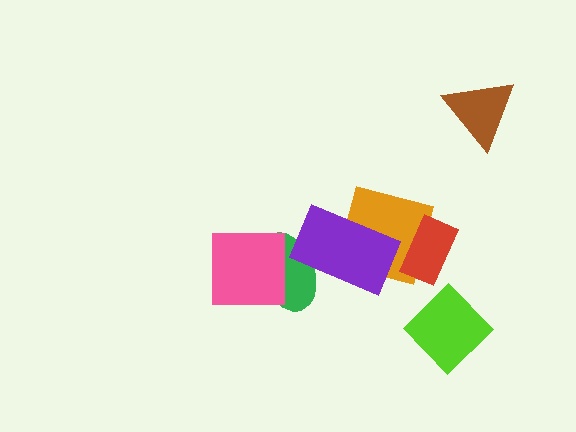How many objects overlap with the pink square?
1 object overlaps with the pink square.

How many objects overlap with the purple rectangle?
2 objects overlap with the purple rectangle.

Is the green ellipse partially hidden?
Yes, it is partially covered by another shape.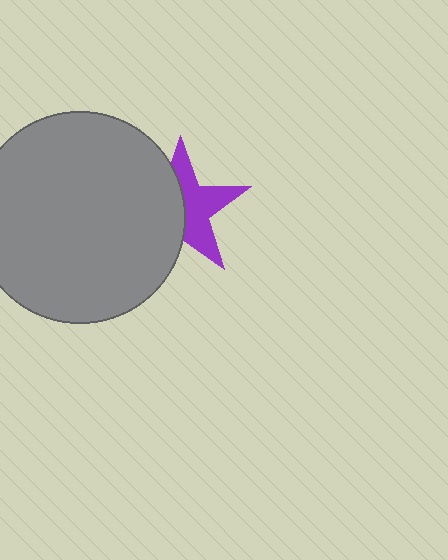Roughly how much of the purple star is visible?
About half of it is visible (roughly 50%).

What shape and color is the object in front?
The object in front is a gray circle.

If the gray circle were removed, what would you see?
You would see the complete purple star.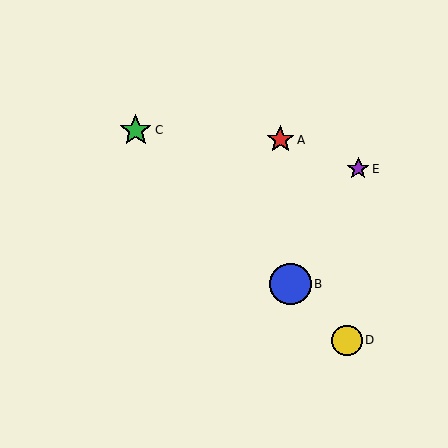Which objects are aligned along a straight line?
Objects B, C, D are aligned along a straight line.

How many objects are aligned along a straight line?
3 objects (B, C, D) are aligned along a straight line.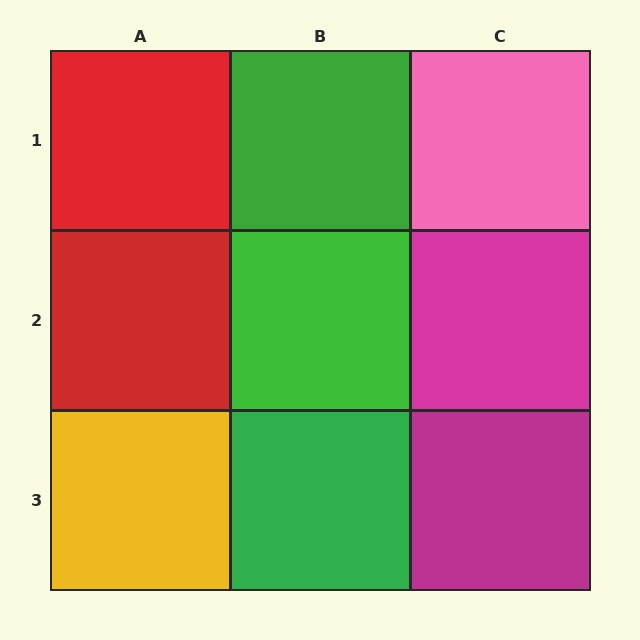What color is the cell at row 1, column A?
Red.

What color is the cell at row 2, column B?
Green.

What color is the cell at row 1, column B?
Green.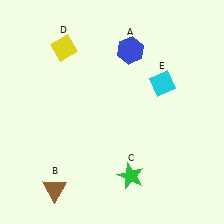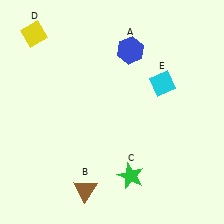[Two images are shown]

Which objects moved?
The objects that moved are: the brown triangle (B), the yellow diamond (D).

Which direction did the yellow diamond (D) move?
The yellow diamond (D) moved left.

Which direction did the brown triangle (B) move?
The brown triangle (B) moved right.